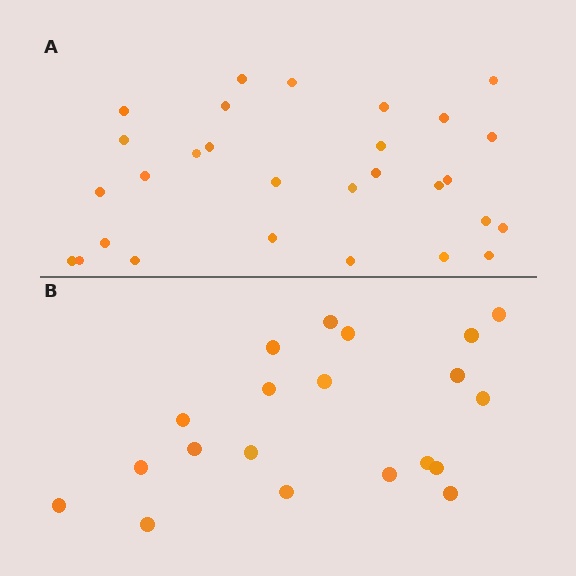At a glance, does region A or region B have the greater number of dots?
Region A (the top region) has more dots.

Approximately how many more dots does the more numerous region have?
Region A has roughly 8 or so more dots than region B.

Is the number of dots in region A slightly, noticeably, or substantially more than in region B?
Region A has substantially more. The ratio is roughly 1.4 to 1.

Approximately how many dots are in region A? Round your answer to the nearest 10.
About 30 dots. (The exact count is 29, which rounds to 30.)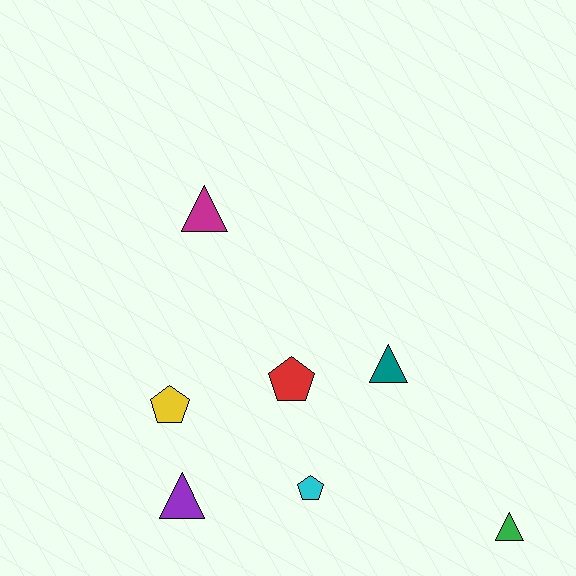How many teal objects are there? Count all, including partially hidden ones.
There is 1 teal object.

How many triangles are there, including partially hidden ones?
There are 4 triangles.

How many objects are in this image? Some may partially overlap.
There are 7 objects.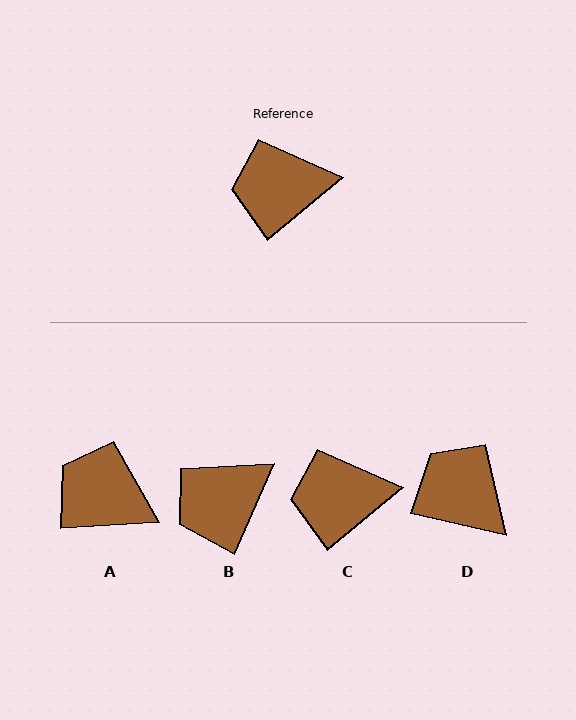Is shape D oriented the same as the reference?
No, it is off by about 53 degrees.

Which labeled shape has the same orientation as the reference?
C.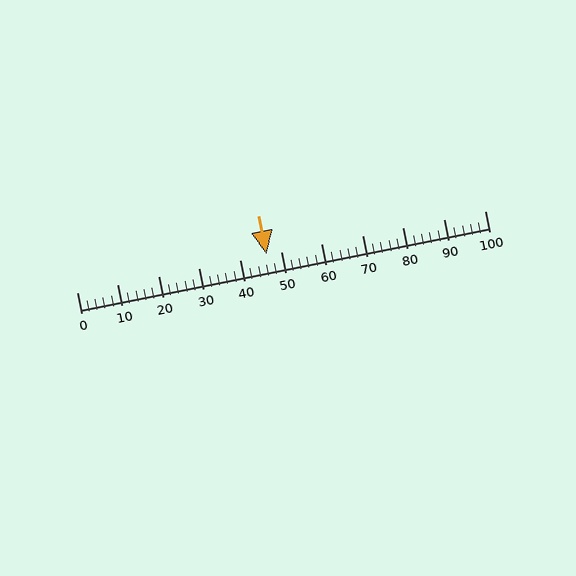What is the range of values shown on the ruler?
The ruler shows values from 0 to 100.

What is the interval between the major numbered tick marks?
The major tick marks are spaced 10 units apart.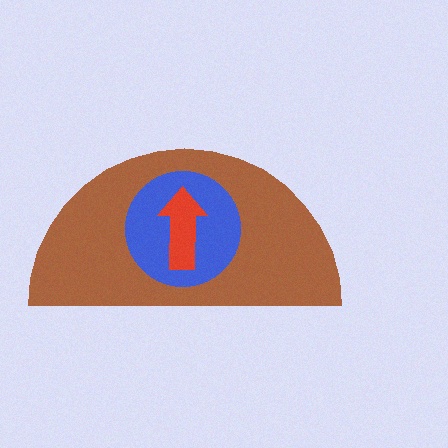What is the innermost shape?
The red arrow.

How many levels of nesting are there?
3.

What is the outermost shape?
The brown semicircle.